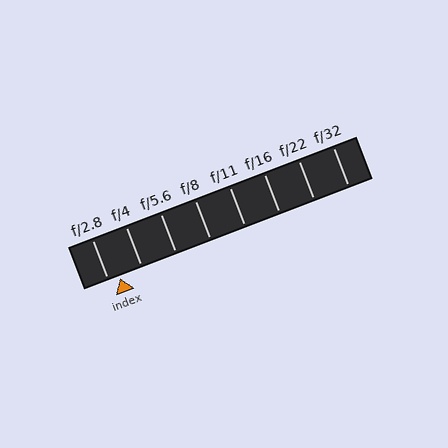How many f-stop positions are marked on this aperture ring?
There are 8 f-stop positions marked.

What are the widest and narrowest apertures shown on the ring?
The widest aperture shown is f/2.8 and the narrowest is f/32.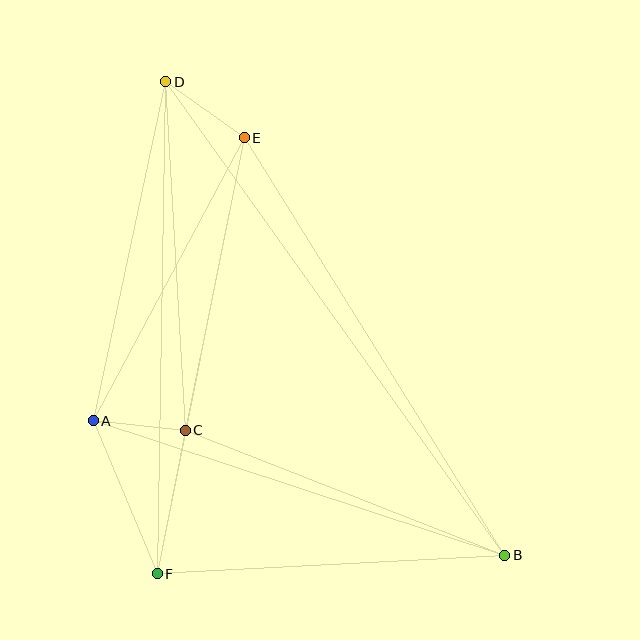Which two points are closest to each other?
Points A and C are closest to each other.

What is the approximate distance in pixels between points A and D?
The distance between A and D is approximately 347 pixels.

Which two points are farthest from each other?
Points B and D are farthest from each other.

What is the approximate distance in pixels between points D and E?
The distance between D and E is approximately 96 pixels.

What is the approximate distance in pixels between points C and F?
The distance between C and F is approximately 146 pixels.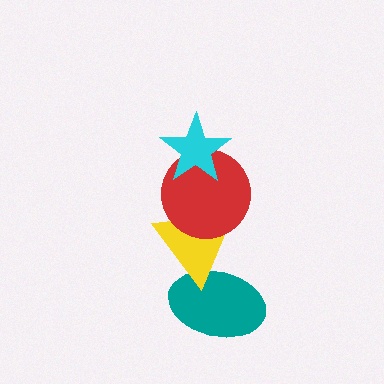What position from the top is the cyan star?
The cyan star is 1st from the top.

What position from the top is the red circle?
The red circle is 2nd from the top.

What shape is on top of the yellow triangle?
The red circle is on top of the yellow triangle.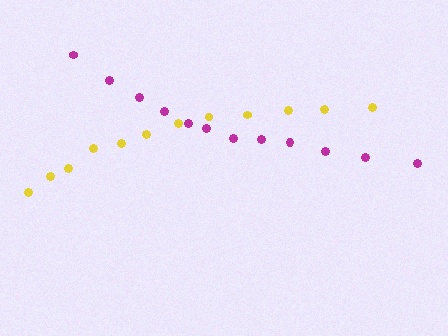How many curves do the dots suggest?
There are 2 distinct paths.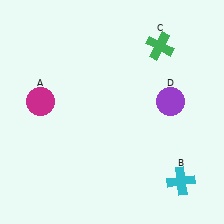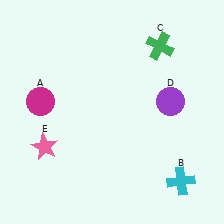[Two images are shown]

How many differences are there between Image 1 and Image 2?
There is 1 difference between the two images.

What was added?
A pink star (E) was added in Image 2.